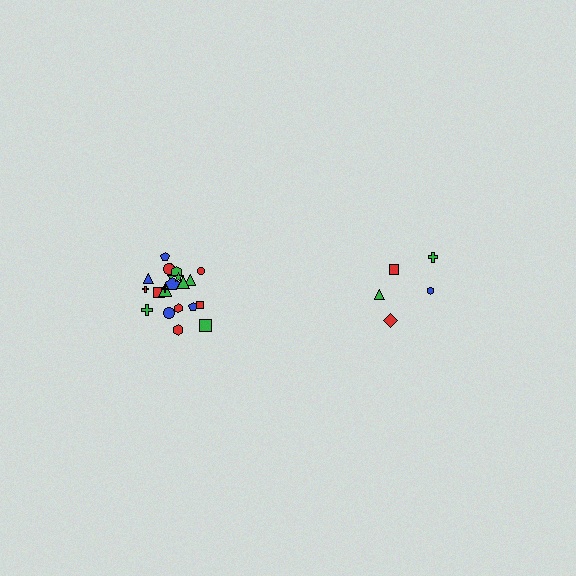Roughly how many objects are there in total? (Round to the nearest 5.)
Roughly 25 objects in total.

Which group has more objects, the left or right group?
The left group.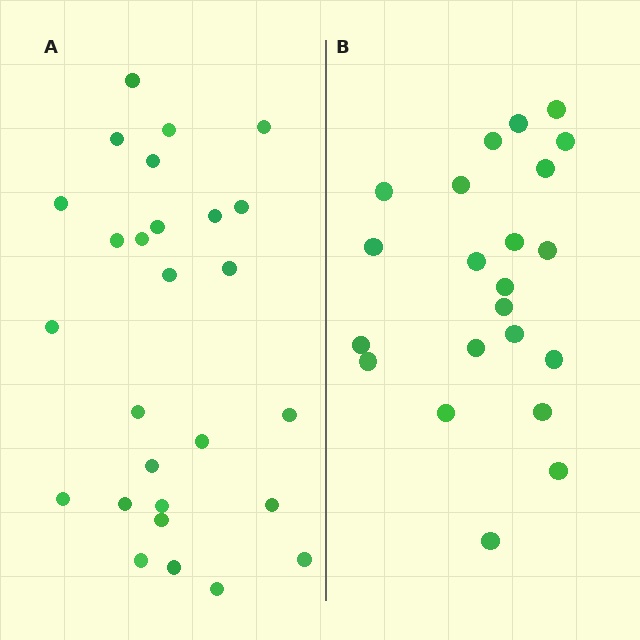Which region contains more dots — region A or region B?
Region A (the left region) has more dots.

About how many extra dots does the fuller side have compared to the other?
Region A has about 5 more dots than region B.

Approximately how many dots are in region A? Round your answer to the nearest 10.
About 30 dots. (The exact count is 27, which rounds to 30.)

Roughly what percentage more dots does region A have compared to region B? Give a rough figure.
About 25% more.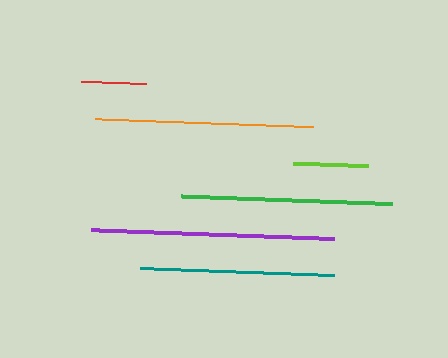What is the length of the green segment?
The green segment is approximately 211 pixels long.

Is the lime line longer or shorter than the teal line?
The teal line is longer than the lime line.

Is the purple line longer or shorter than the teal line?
The purple line is longer than the teal line.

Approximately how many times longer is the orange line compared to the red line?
The orange line is approximately 3.3 times the length of the red line.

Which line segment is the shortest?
The red line is the shortest at approximately 65 pixels.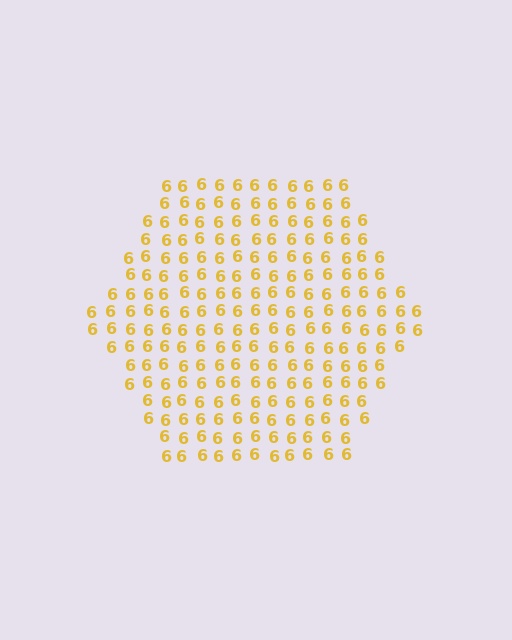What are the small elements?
The small elements are digit 6's.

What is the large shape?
The large shape is a hexagon.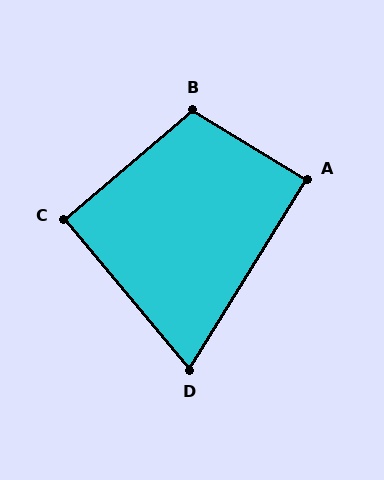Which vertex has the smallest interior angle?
D, at approximately 72 degrees.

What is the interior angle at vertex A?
Approximately 90 degrees (approximately right).